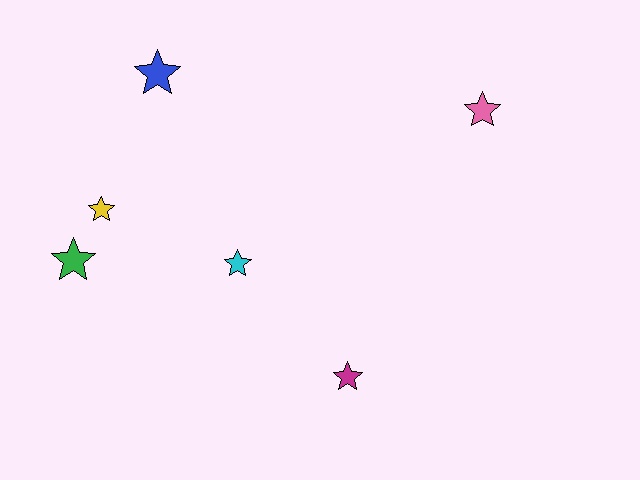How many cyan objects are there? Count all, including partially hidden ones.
There is 1 cyan object.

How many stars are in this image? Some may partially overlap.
There are 6 stars.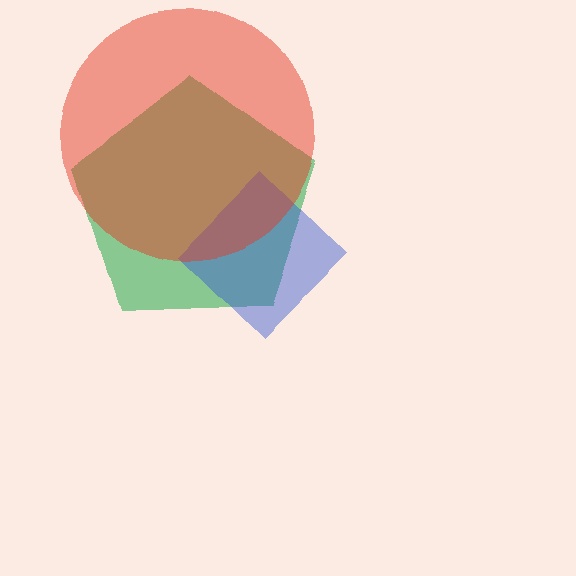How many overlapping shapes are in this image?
There are 3 overlapping shapes in the image.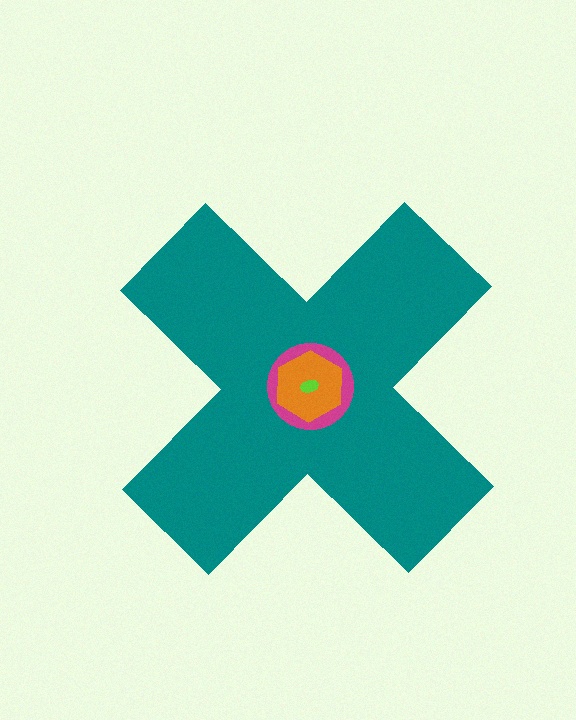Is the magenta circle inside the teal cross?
Yes.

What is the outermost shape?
The teal cross.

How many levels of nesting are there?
4.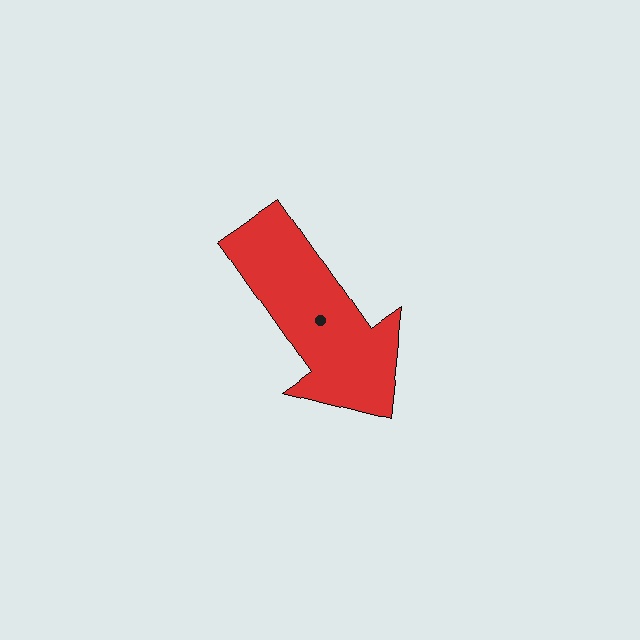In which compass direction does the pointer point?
Southeast.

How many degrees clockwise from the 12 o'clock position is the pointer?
Approximately 145 degrees.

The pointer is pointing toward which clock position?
Roughly 5 o'clock.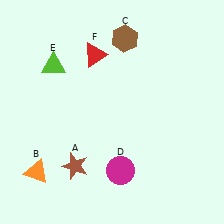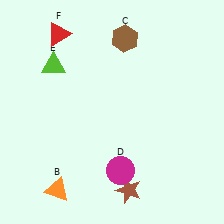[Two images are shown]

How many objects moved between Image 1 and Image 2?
3 objects moved between the two images.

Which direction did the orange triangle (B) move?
The orange triangle (B) moved right.